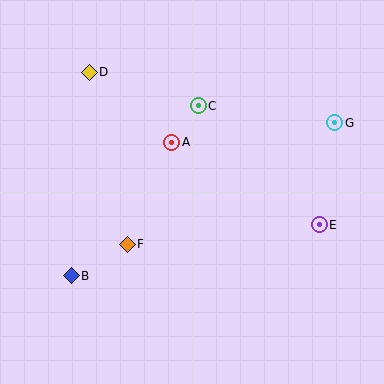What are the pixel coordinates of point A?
Point A is at (172, 142).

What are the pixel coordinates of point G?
Point G is at (335, 123).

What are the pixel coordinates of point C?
Point C is at (198, 106).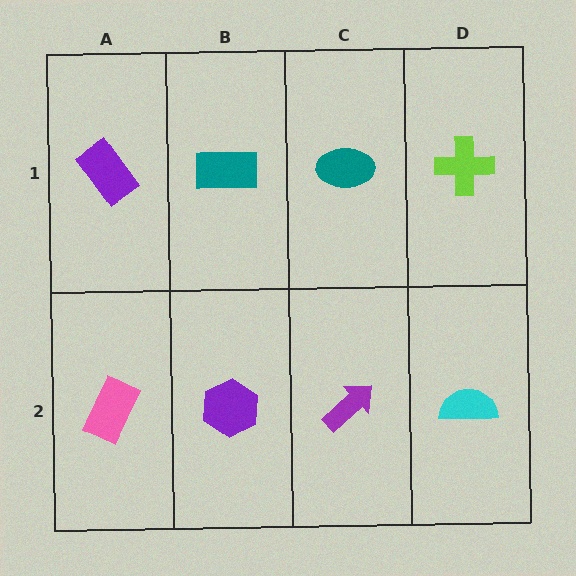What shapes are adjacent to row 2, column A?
A purple rectangle (row 1, column A), a purple hexagon (row 2, column B).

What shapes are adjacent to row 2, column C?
A teal ellipse (row 1, column C), a purple hexagon (row 2, column B), a cyan semicircle (row 2, column D).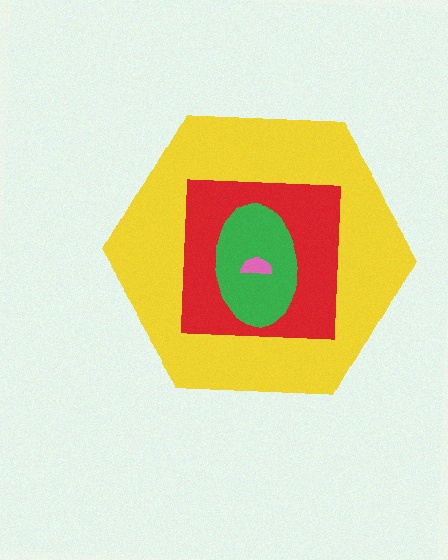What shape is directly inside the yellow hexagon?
The red square.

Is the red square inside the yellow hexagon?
Yes.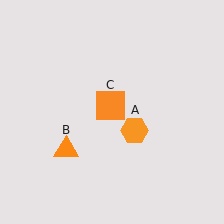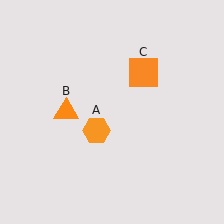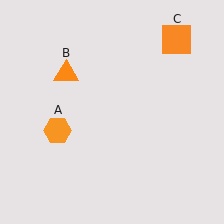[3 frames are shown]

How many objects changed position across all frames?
3 objects changed position: orange hexagon (object A), orange triangle (object B), orange square (object C).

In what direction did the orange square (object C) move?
The orange square (object C) moved up and to the right.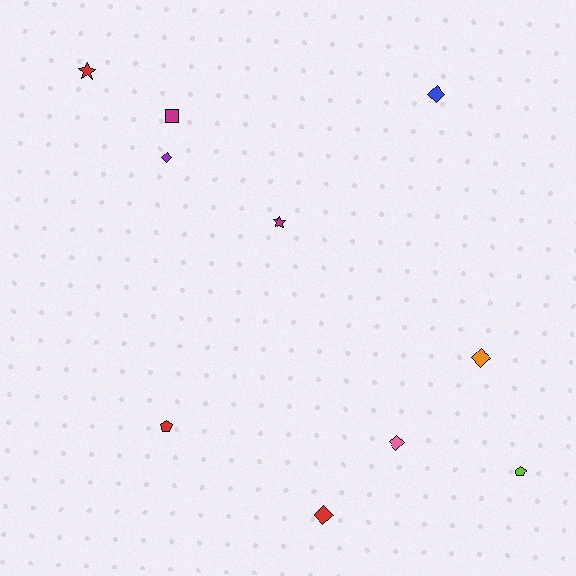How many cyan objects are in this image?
There are no cyan objects.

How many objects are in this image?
There are 10 objects.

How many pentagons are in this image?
There are 2 pentagons.